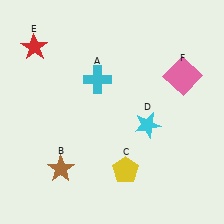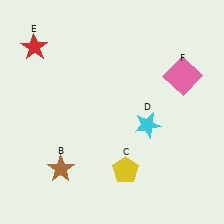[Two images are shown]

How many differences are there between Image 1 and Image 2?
There is 1 difference between the two images.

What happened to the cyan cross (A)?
The cyan cross (A) was removed in Image 2. It was in the top-left area of Image 1.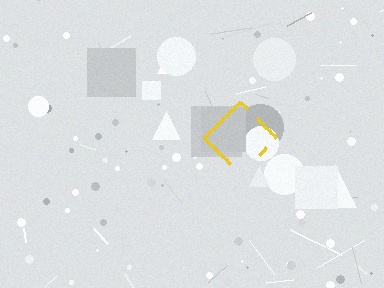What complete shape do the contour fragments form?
The contour fragments form a diamond.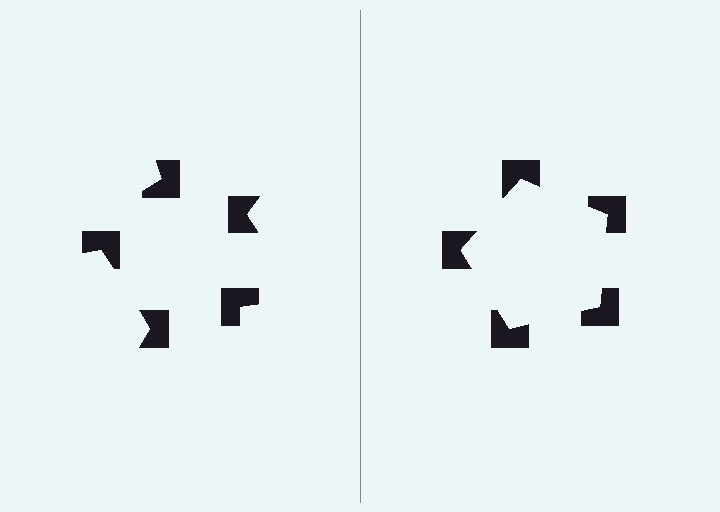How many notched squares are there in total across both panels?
10 — 5 on each side.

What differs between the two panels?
The notched squares are positioned identically on both sides; only the wedge orientations differ. On the right they align to a pentagon; on the left they are misaligned.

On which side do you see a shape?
An illusory pentagon appears on the right side. On the left side the wedge cuts are rotated, so no coherent shape forms.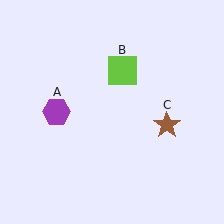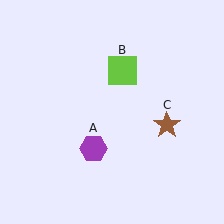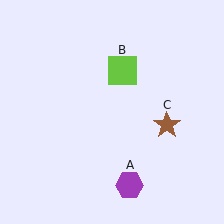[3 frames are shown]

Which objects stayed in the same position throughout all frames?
Lime square (object B) and brown star (object C) remained stationary.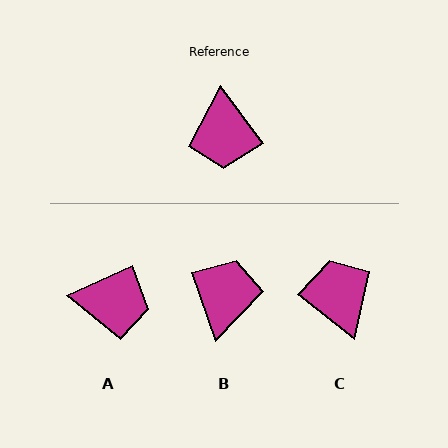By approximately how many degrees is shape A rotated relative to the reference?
Approximately 78 degrees counter-clockwise.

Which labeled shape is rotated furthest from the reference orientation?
C, about 165 degrees away.